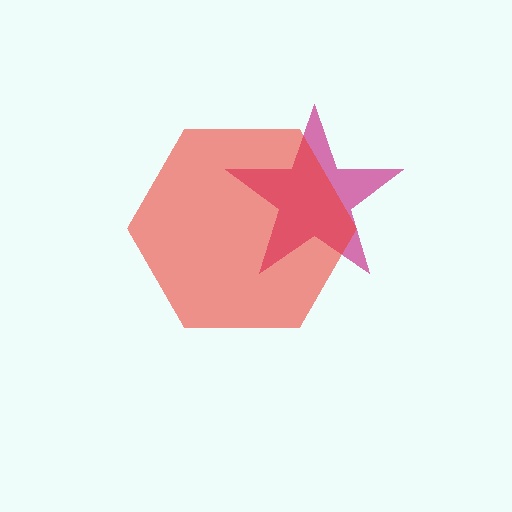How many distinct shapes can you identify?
There are 2 distinct shapes: a magenta star, a red hexagon.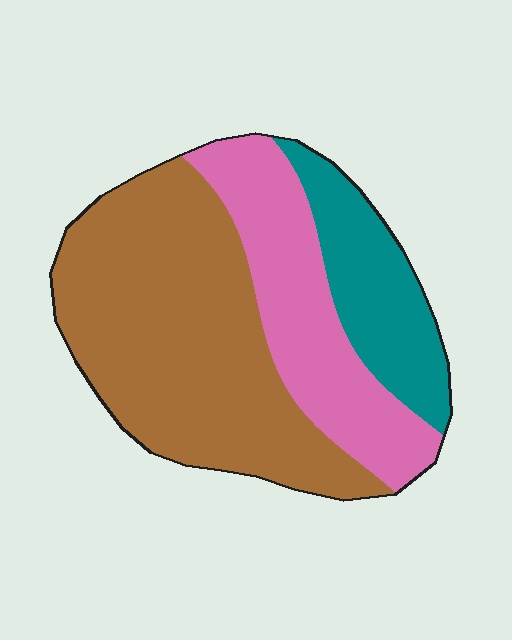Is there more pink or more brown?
Brown.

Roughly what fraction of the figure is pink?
Pink takes up about one quarter (1/4) of the figure.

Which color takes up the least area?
Teal, at roughly 20%.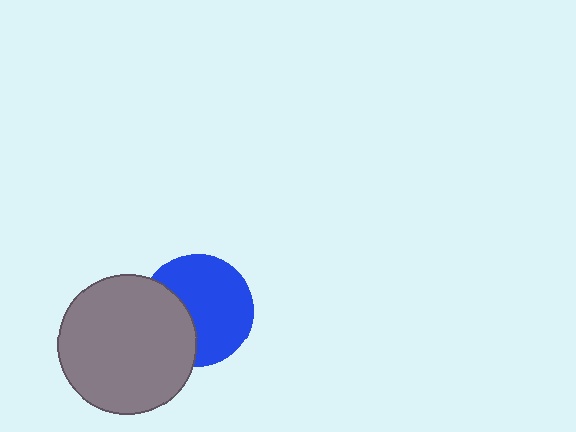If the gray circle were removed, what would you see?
You would see the complete blue circle.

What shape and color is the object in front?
The object in front is a gray circle.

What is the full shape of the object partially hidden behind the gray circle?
The partially hidden object is a blue circle.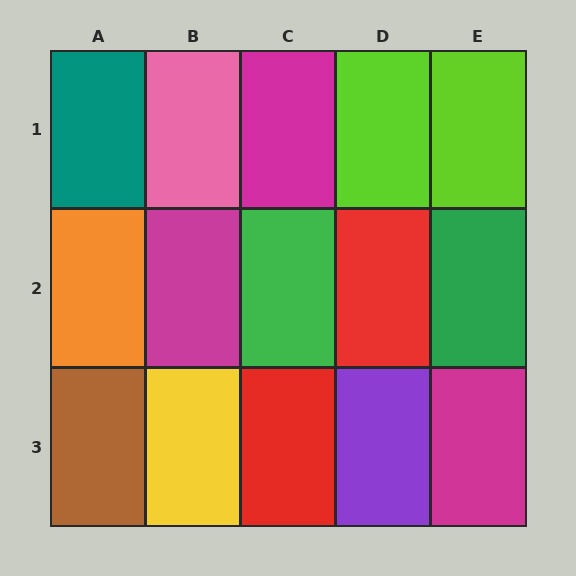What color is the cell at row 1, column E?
Lime.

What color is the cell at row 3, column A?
Brown.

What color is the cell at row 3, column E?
Magenta.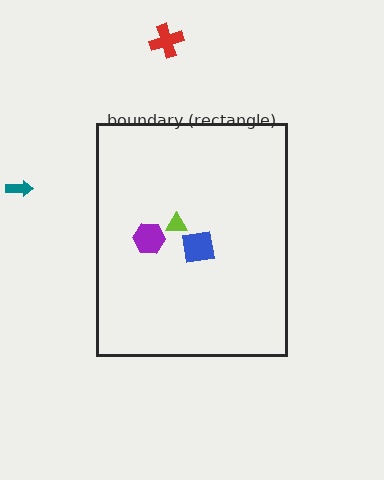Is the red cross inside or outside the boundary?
Outside.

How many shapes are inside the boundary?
3 inside, 2 outside.